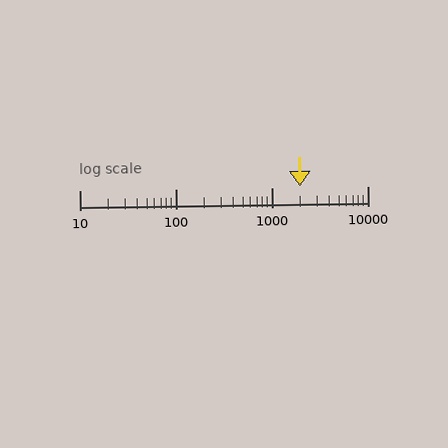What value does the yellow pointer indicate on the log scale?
The pointer indicates approximately 2000.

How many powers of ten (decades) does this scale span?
The scale spans 3 decades, from 10 to 10000.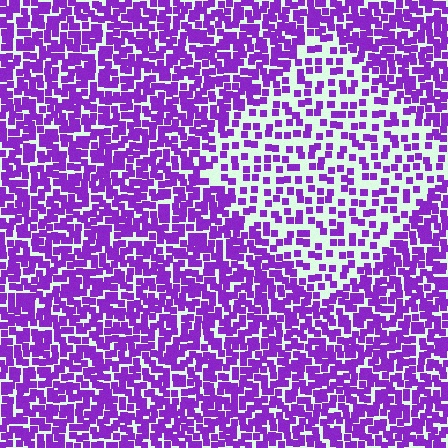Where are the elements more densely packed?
The elements are more densely packed outside the diamond boundary.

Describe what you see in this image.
The image contains small purple elements arranged at two different densities. A diamond-shaped region is visible where the elements are less densely packed than the surrounding area.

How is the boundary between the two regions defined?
The boundary is defined by a change in element density (approximately 2.1x ratio). All elements are the same color, size, and shape.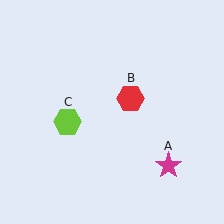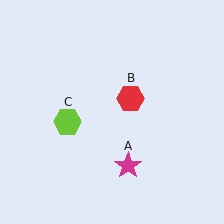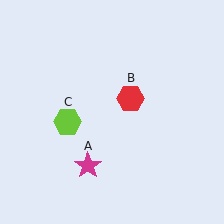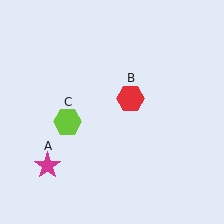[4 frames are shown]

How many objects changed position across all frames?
1 object changed position: magenta star (object A).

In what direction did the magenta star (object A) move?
The magenta star (object A) moved left.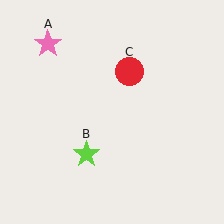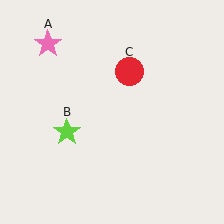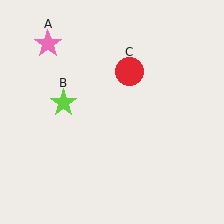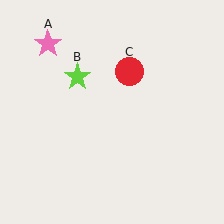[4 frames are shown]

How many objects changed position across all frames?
1 object changed position: lime star (object B).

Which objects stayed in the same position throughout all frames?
Pink star (object A) and red circle (object C) remained stationary.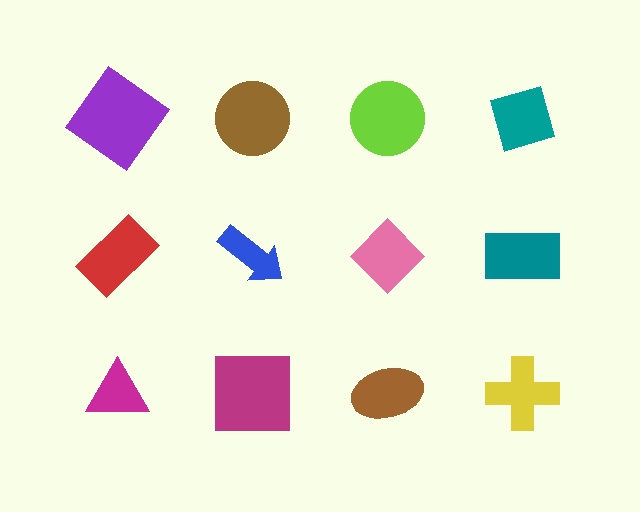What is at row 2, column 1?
A red rectangle.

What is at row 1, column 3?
A lime circle.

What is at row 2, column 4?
A teal rectangle.